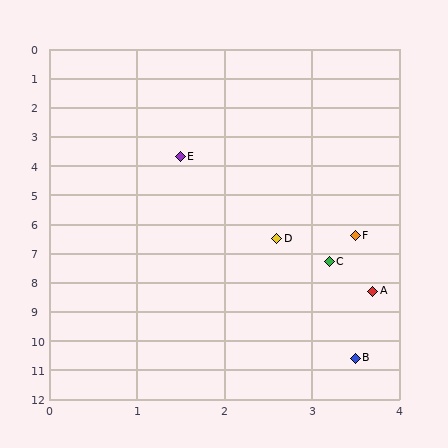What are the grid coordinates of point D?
Point D is at approximately (2.6, 6.5).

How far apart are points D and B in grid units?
Points D and B are about 4.2 grid units apart.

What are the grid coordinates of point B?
Point B is at approximately (3.5, 10.6).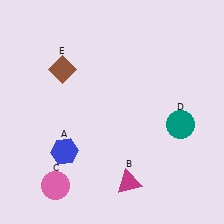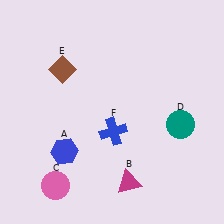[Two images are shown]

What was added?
A blue cross (F) was added in Image 2.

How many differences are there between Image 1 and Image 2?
There is 1 difference between the two images.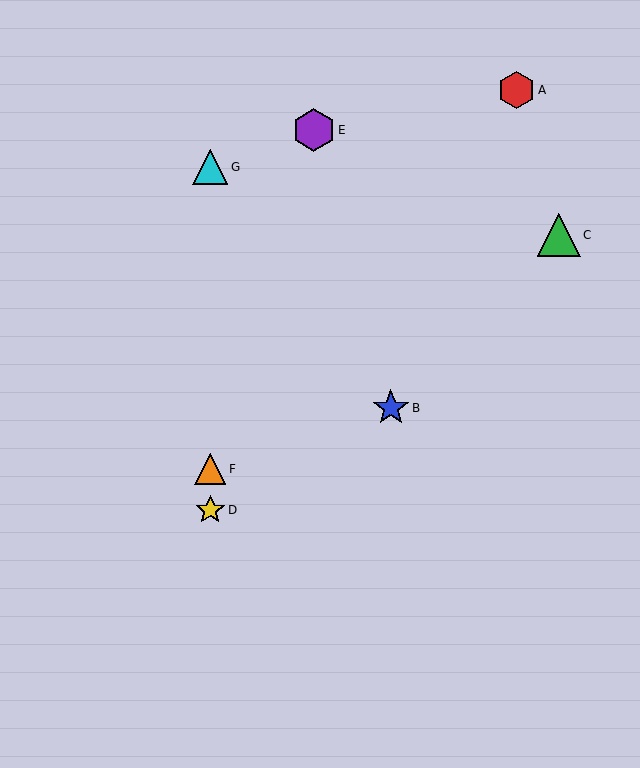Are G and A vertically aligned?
No, G is at x≈210 and A is at x≈516.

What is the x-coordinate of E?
Object E is at x≈314.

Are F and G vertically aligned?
Yes, both are at x≈210.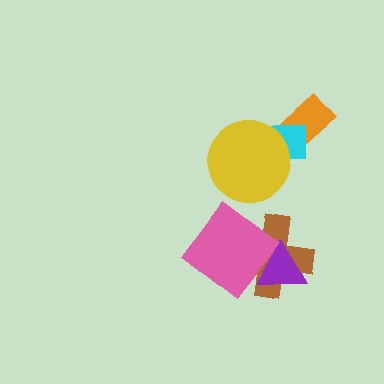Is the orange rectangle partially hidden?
Yes, it is partially covered by another shape.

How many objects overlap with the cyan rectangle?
2 objects overlap with the cyan rectangle.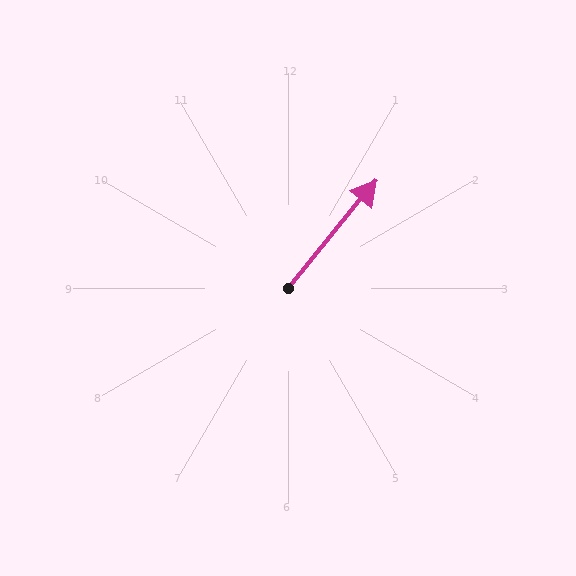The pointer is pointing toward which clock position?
Roughly 1 o'clock.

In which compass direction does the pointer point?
Northeast.